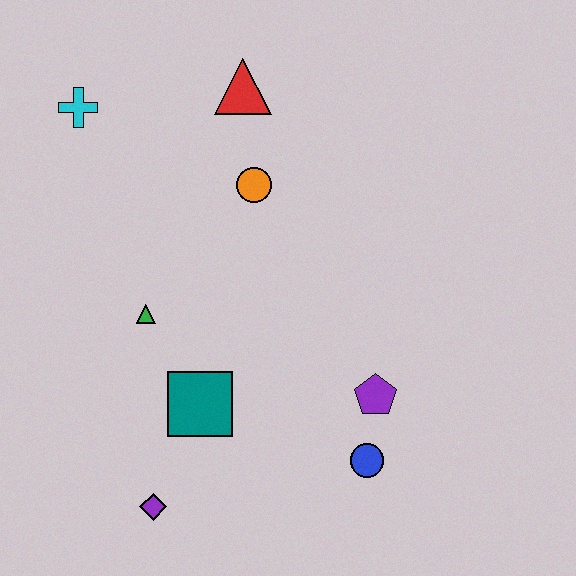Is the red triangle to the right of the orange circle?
No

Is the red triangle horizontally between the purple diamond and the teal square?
No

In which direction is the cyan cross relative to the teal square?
The cyan cross is above the teal square.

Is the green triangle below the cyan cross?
Yes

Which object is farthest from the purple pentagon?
The cyan cross is farthest from the purple pentagon.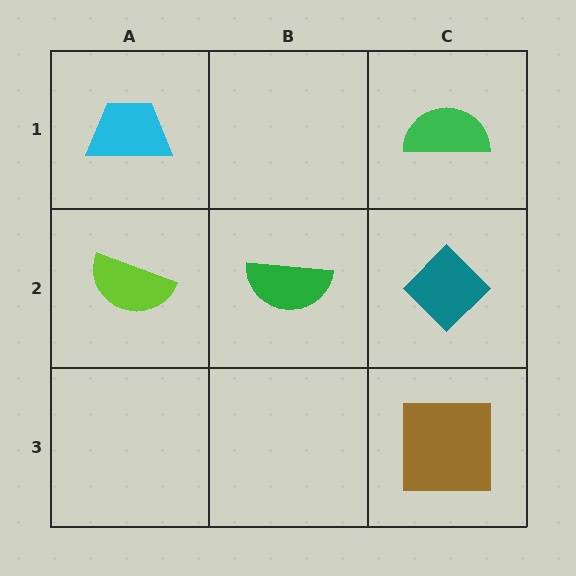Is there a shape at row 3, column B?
No, that cell is empty.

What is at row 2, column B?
A green semicircle.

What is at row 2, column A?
A lime semicircle.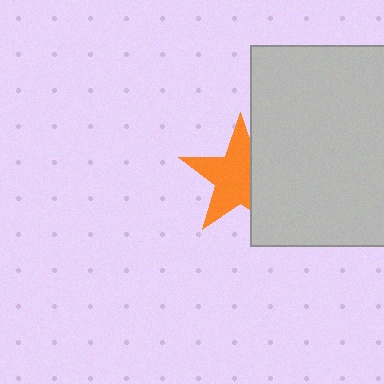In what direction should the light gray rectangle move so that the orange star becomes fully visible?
The light gray rectangle should move right. That is the shortest direction to clear the overlap and leave the orange star fully visible.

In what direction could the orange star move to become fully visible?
The orange star could move left. That would shift it out from behind the light gray rectangle entirely.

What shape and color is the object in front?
The object in front is a light gray rectangle.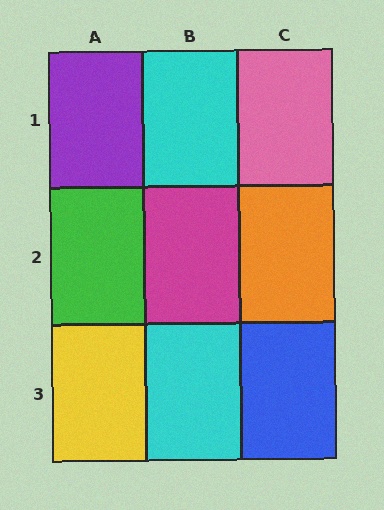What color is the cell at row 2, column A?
Green.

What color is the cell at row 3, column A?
Yellow.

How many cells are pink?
1 cell is pink.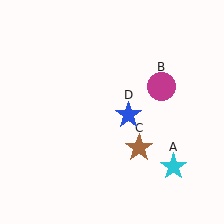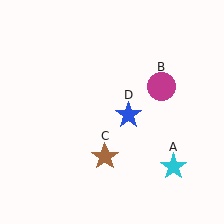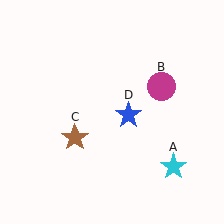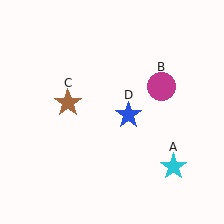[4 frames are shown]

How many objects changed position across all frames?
1 object changed position: brown star (object C).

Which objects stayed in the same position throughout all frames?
Cyan star (object A) and magenta circle (object B) and blue star (object D) remained stationary.